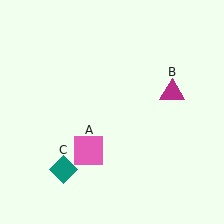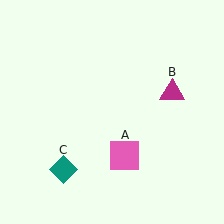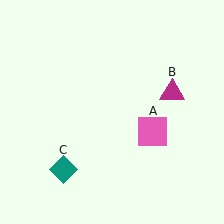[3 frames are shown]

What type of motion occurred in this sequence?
The pink square (object A) rotated counterclockwise around the center of the scene.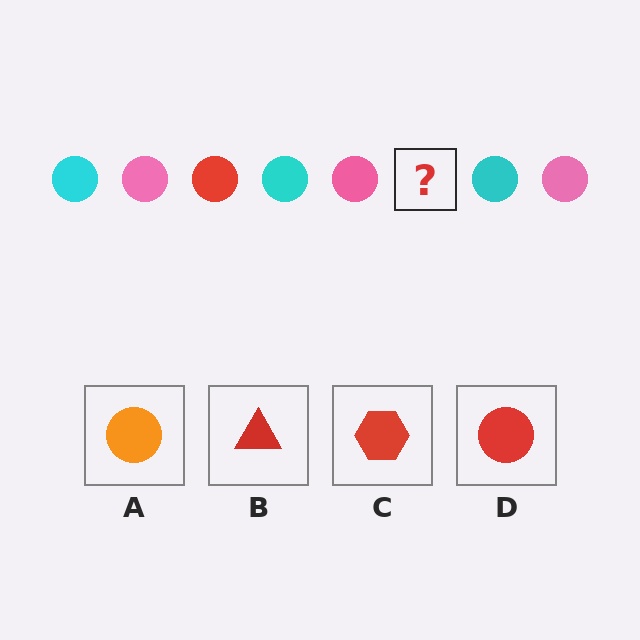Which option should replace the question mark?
Option D.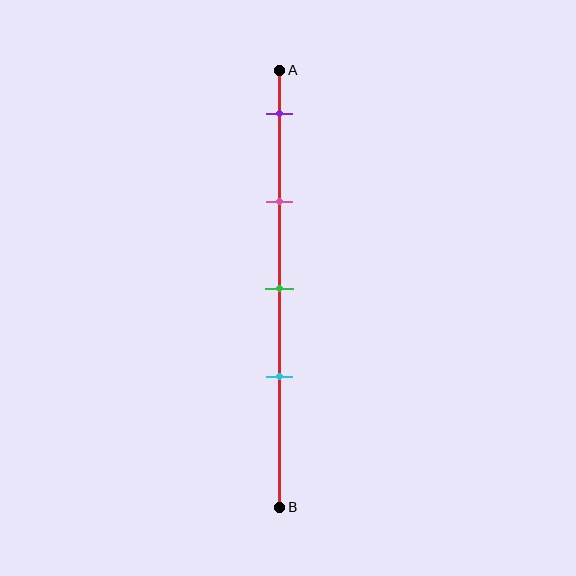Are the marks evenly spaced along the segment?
Yes, the marks are approximately evenly spaced.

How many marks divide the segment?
There are 4 marks dividing the segment.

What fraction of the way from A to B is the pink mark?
The pink mark is approximately 30% (0.3) of the way from A to B.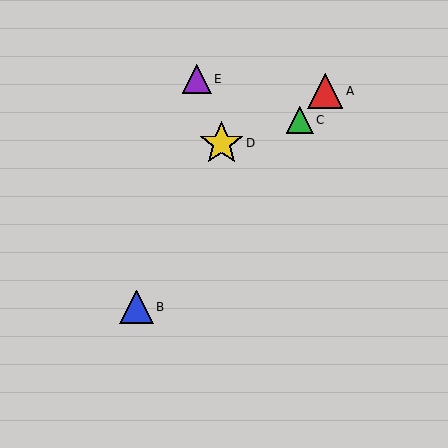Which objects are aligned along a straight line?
Objects A, B, C are aligned along a straight line.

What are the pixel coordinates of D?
Object D is at (221, 143).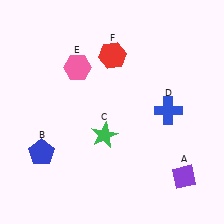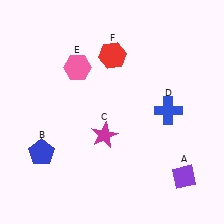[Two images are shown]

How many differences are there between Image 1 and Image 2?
There is 1 difference between the two images.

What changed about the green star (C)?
In Image 1, C is green. In Image 2, it changed to magenta.